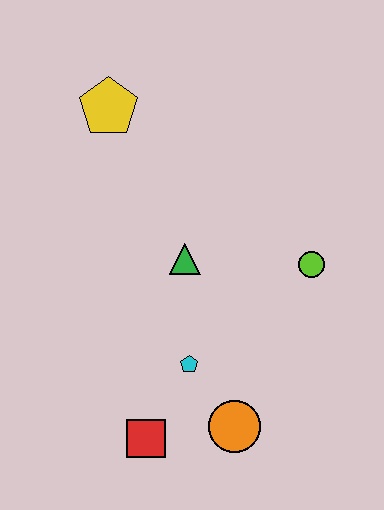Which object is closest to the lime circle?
The green triangle is closest to the lime circle.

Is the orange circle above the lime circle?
No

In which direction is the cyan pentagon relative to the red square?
The cyan pentagon is above the red square.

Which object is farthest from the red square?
The yellow pentagon is farthest from the red square.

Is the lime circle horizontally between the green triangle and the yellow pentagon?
No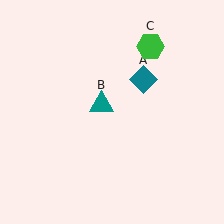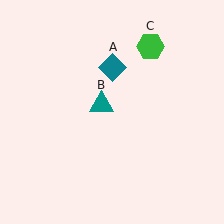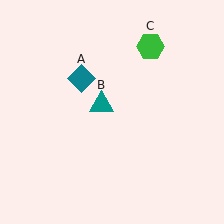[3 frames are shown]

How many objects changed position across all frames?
1 object changed position: teal diamond (object A).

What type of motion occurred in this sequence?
The teal diamond (object A) rotated counterclockwise around the center of the scene.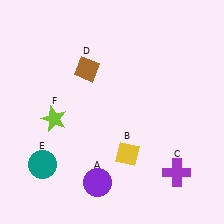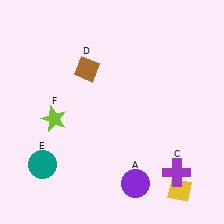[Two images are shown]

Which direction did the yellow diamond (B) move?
The yellow diamond (B) moved right.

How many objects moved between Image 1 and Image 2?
2 objects moved between the two images.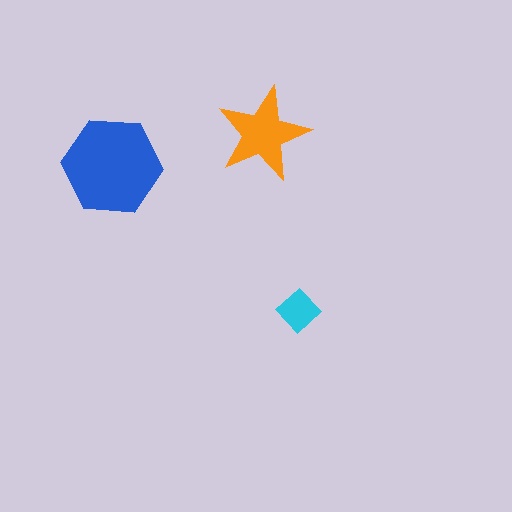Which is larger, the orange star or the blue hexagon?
The blue hexagon.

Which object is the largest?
The blue hexagon.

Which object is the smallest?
The cyan diamond.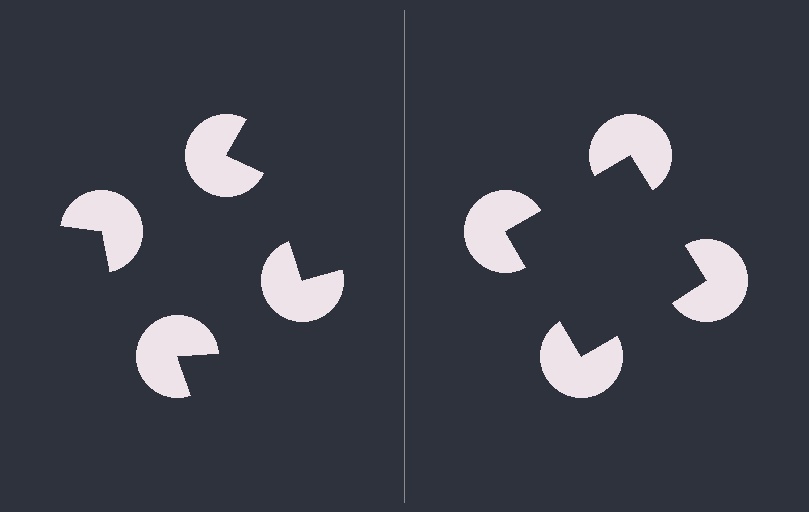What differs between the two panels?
The pac-man discs are positioned identically on both sides; only the wedge orientations differ. On the right they align to a square; on the left they are misaligned.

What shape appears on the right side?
An illusory square.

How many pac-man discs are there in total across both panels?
8 — 4 on each side.